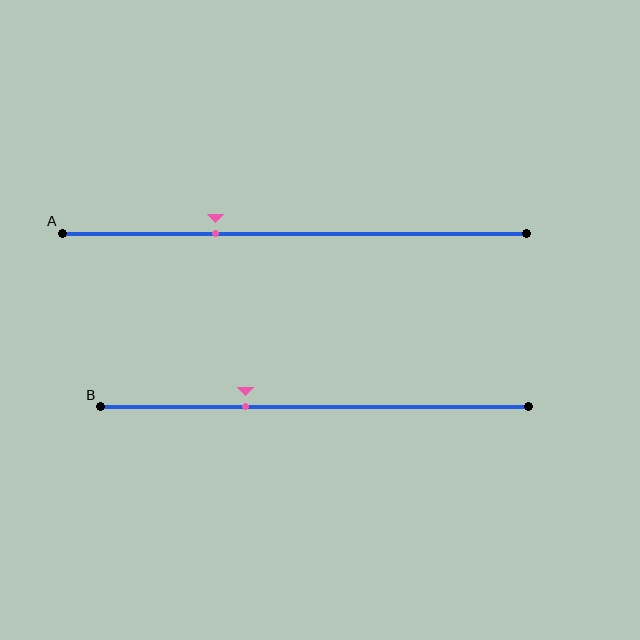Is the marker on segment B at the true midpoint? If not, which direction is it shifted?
No, the marker on segment B is shifted to the left by about 16% of the segment length.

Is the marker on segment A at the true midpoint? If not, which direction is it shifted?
No, the marker on segment A is shifted to the left by about 17% of the segment length.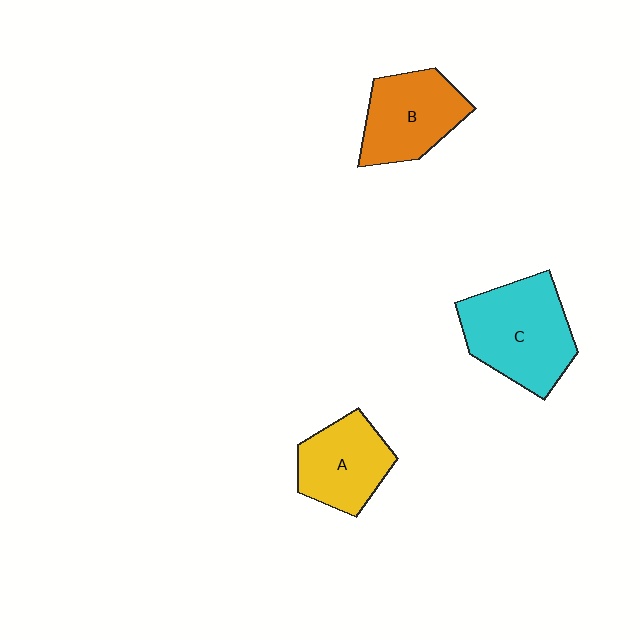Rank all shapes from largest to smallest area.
From largest to smallest: C (cyan), B (orange), A (yellow).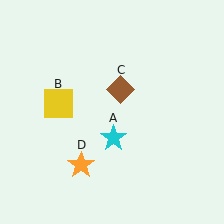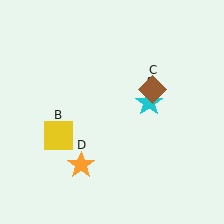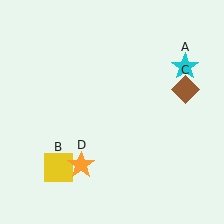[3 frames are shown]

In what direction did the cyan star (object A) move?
The cyan star (object A) moved up and to the right.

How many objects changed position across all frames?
3 objects changed position: cyan star (object A), yellow square (object B), brown diamond (object C).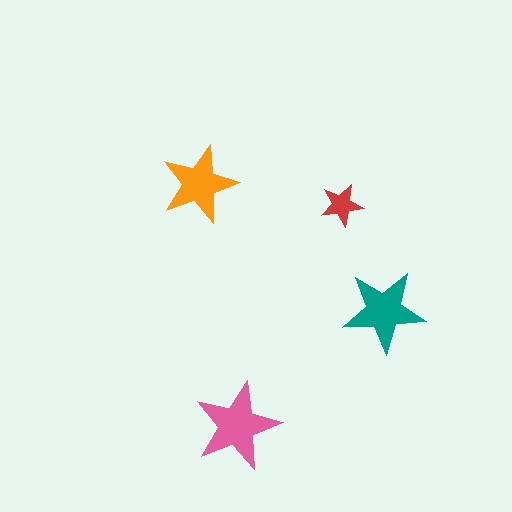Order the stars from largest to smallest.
the pink one, the teal one, the orange one, the red one.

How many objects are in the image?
There are 4 objects in the image.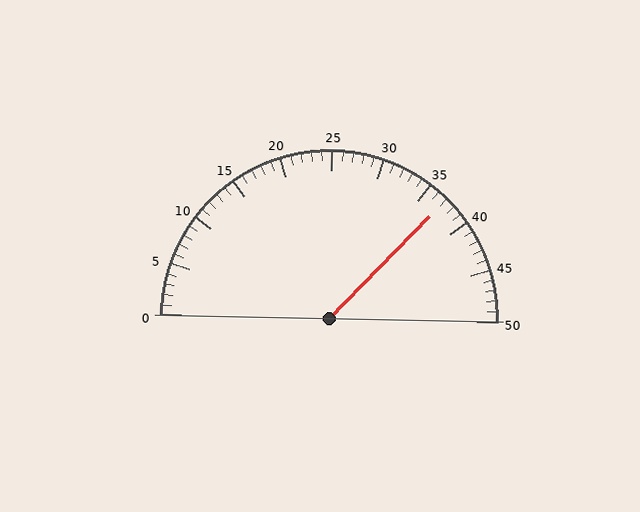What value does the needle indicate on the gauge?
The needle indicates approximately 37.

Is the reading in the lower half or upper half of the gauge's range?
The reading is in the upper half of the range (0 to 50).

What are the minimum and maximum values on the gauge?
The gauge ranges from 0 to 50.